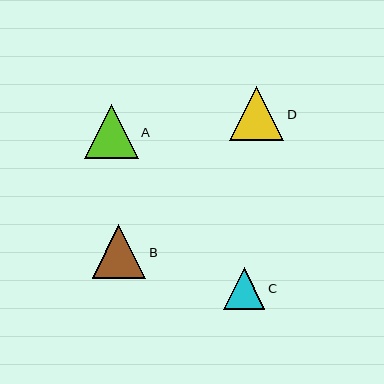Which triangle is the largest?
Triangle A is the largest with a size of approximately 54 pixels.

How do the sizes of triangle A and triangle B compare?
Triangle A and triangle B are approximately the same size.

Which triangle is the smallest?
Triangle C is the smallest with a size of approximately 42 pixels.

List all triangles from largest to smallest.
From largest to smallest: A, D, B, C.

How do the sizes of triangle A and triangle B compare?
Triangle A and triangle B are approximately the same size.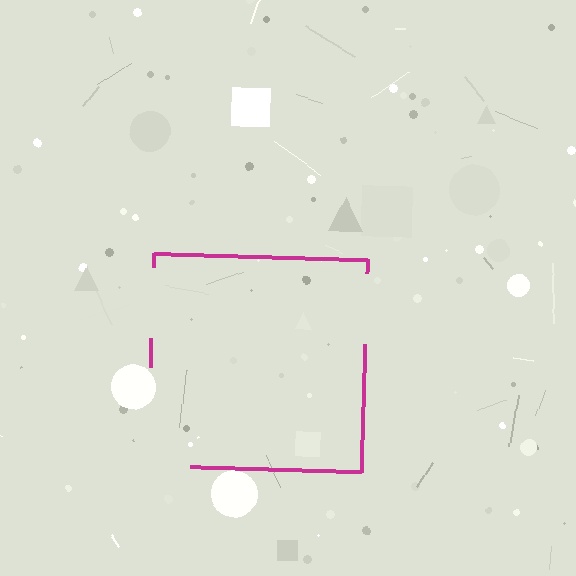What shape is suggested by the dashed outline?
The dashed outline suggests a square.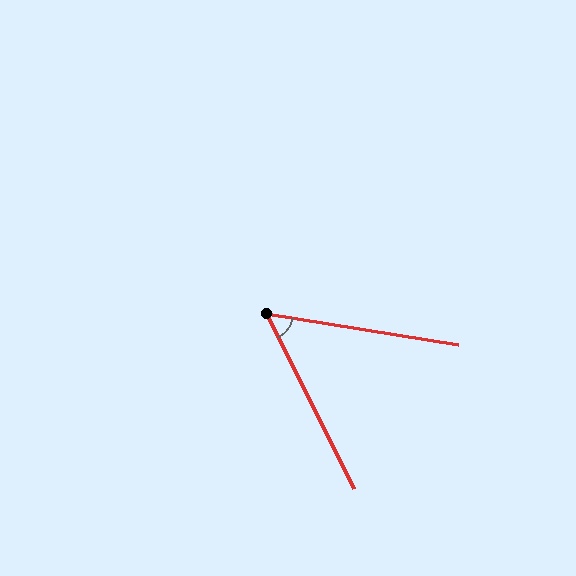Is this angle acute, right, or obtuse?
It is acute.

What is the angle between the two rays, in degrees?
Approximately 54 degrees.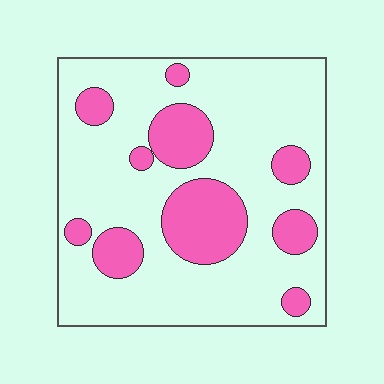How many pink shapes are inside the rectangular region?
10.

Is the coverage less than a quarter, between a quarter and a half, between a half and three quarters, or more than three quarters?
Less than a quarter.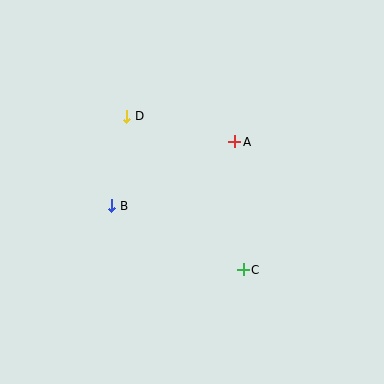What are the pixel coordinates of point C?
Point C is at (243, 270).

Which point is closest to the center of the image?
Point A at (235, 142) is closest to the center.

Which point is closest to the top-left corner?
Point D is closest to the top-left corner.